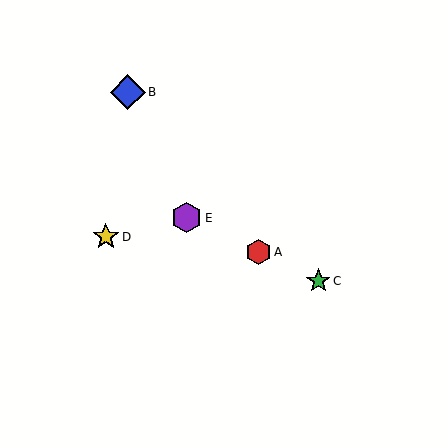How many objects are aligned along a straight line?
3 objects (A, C, E) are aligned along a straight line.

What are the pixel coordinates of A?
Object A is at (259, 252).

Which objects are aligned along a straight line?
Objects A, C, E are aligned along a straight line.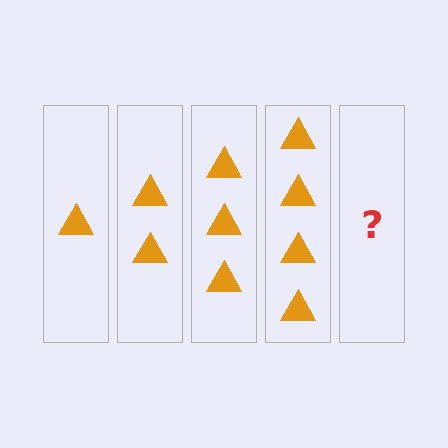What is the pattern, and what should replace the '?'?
The pattern is that each step adds one more triangle. The '?' should be 5 triangles.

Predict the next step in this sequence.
The next step is 5 triangles.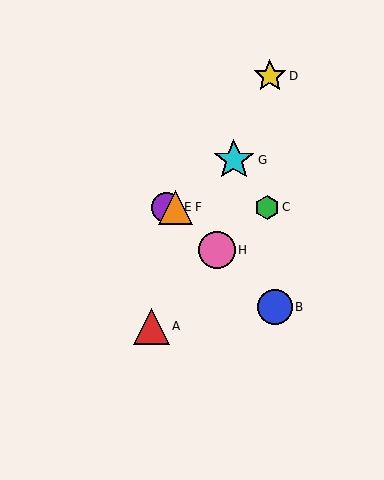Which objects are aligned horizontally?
Objects C, E, F are aligned horizontally.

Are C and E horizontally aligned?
Yes, both are at y≈207.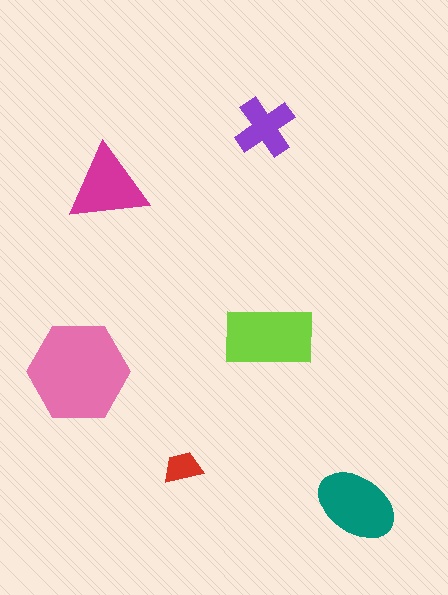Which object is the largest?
The pink hexagon.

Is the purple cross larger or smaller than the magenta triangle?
Smaller.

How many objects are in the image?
There are 6 objects in the image.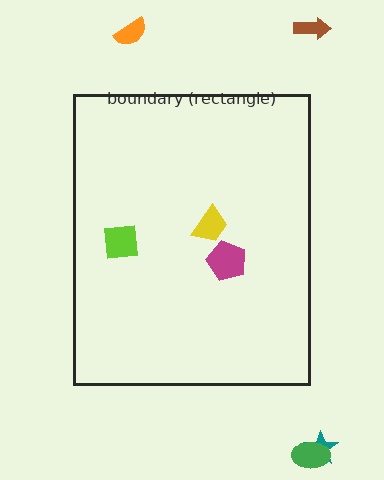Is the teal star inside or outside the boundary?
Outside.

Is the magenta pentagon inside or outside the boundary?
Inside.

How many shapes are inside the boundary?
3 inside, 4 outside.